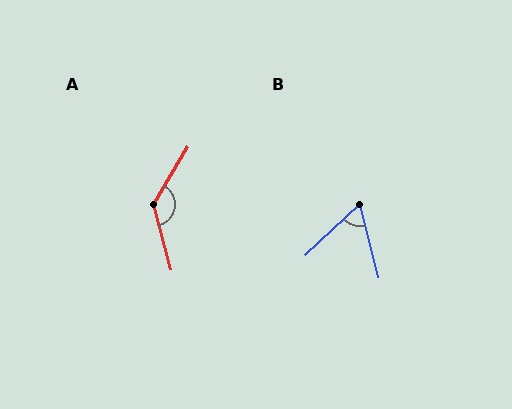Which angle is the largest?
A, at approximately 134 degrees.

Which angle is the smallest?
B, at approximately 61 degrees.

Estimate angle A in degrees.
Approximately 134 degrees.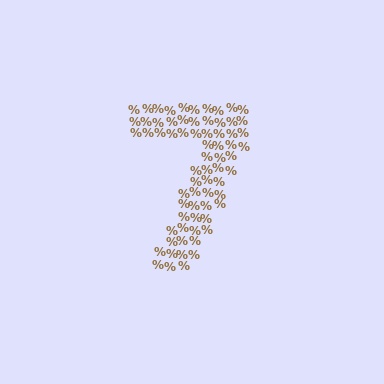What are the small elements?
The small elements are percent signs.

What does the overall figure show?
The overall figure shows the digit 7.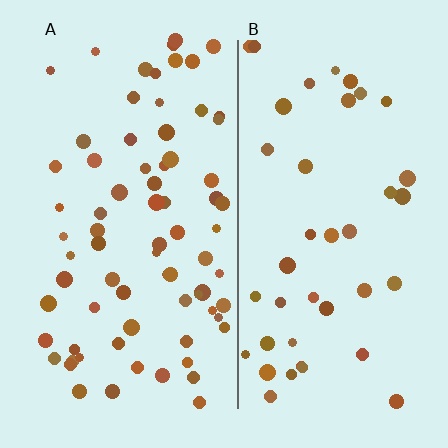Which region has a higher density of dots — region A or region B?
A (the left).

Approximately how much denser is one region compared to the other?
Approximately 1.8× — region A over region B.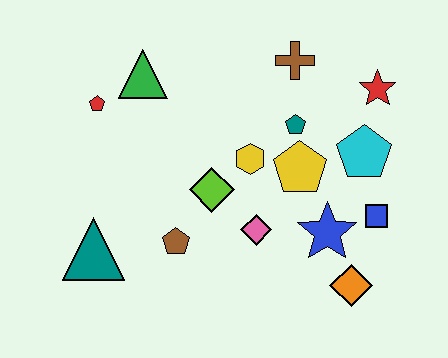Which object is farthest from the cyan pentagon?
The teal triangle is farthest from the cyan pentagon.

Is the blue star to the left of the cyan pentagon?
Yes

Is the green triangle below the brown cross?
Yes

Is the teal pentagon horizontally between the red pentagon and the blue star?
Yes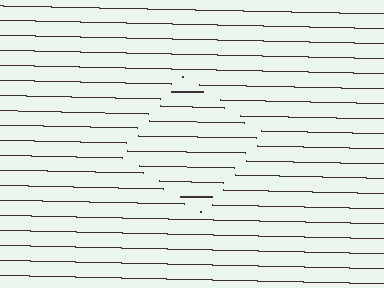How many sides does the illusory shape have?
4 sides — the line-ends trace a square.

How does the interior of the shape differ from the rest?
The interior of the shape contains the same grating, shifted by half a period — the contour is defined by the phase discontinuity where line-ends from the inner and outer gratings abut.